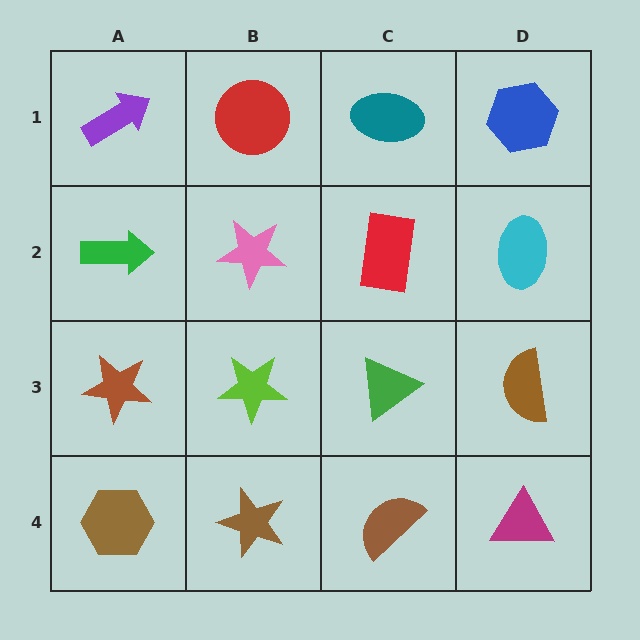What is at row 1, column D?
A blue hexagon.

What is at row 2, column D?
A cyan ellipse.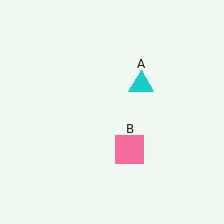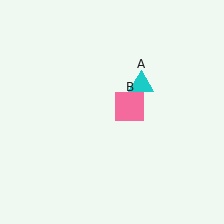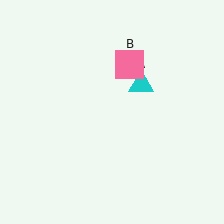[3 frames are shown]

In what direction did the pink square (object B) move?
The pink square (object B) moved up.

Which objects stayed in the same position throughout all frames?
Cyan triangle (object A) remained stationary.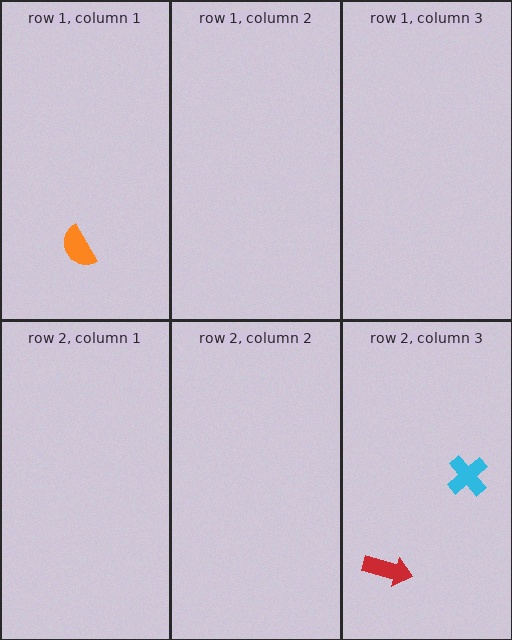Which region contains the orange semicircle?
The row 1, column 1 region.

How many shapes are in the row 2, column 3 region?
2.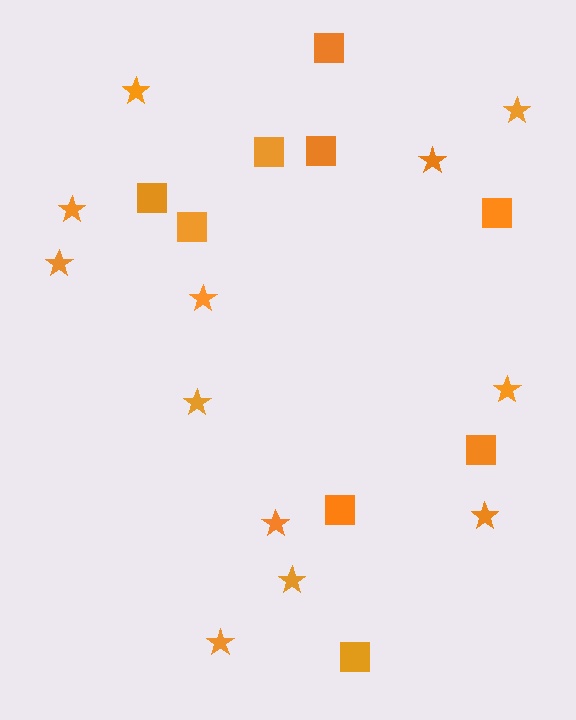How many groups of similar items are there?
There are 2 groups: one group of squares (9) and one group of stars (12).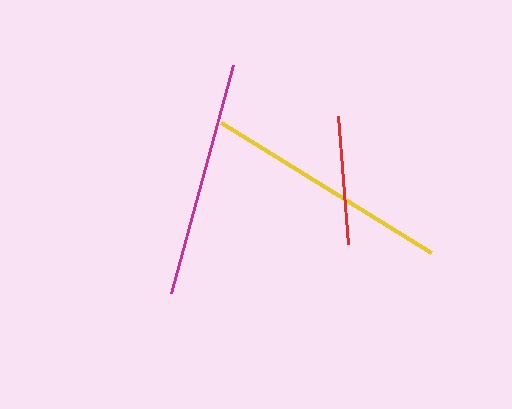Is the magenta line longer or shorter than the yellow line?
The yellow line is longer than the magenta line.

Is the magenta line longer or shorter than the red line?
The magenta line is longer than the red line.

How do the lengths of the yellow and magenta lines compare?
The yellow and magenta lines are approximately the same length.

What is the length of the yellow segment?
The yellow segment is approximately 247 pixels long.